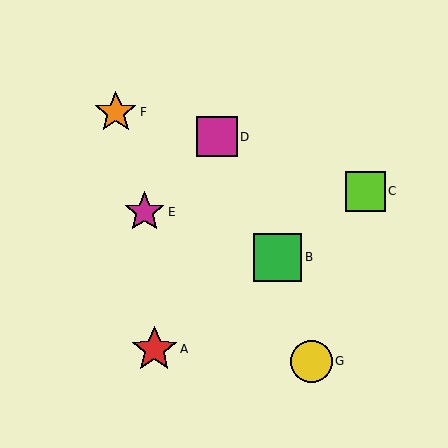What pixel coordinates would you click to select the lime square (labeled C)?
Click at (365, 191) to select the lime square C.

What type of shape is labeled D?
Shape D is a magenta square.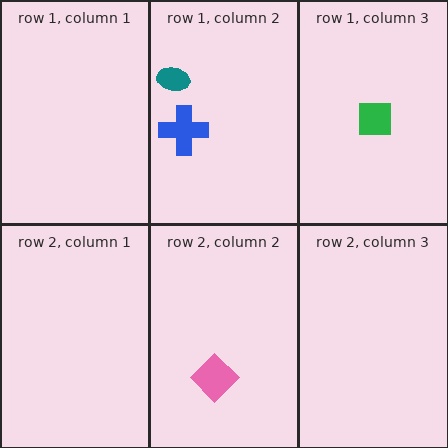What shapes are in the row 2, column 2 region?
The pink diamond.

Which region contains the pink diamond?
The row 2, column 2 region.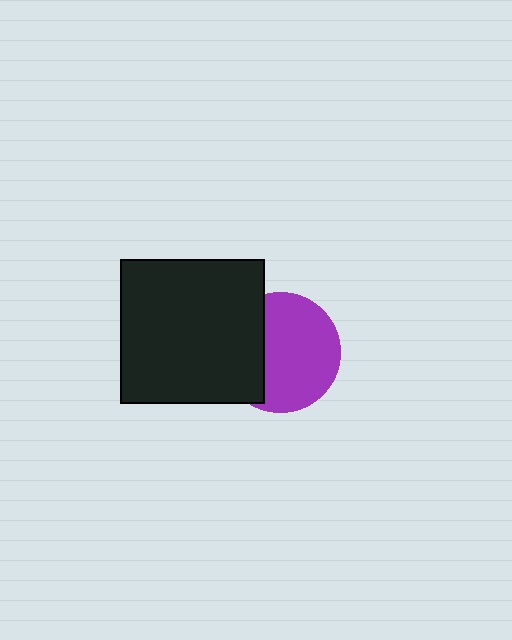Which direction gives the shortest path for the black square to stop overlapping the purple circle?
Moving left gives the shortest separation.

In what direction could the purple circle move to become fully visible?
The purple circle could move right. That would shift it out from behind the black square entirely.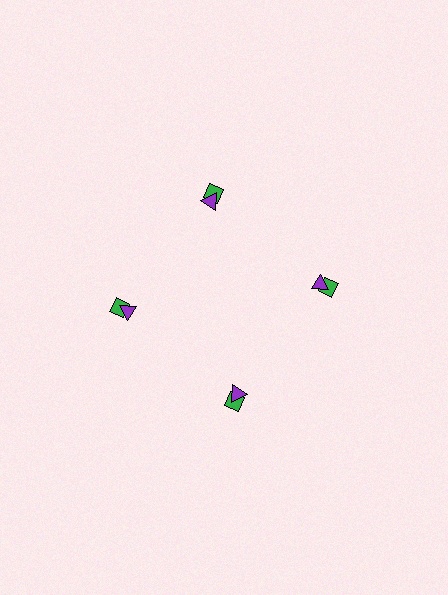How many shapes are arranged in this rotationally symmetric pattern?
There are 8 shapes, arranged in 4 groups of 2.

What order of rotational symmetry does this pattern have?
This pattern has 4-fold rotational symmetry.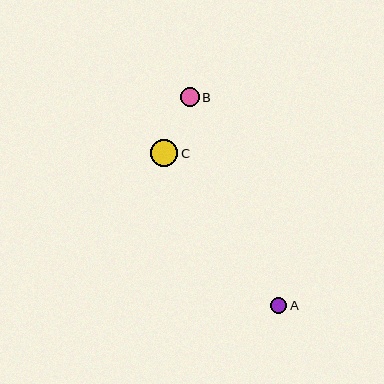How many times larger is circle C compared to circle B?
Circle C is approximately 1.5 times the size of circle B.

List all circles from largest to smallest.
From largest to smallest: C, B, A.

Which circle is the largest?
Circle C is the largest with a size of approximately 28 pixels.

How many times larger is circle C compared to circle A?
Circle C is approximately 1.7 times the size of circle A.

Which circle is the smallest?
Circle A is the smallest with a size of approximately 16 pixels.